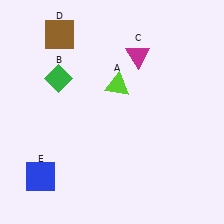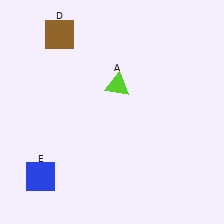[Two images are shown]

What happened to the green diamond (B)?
The green diamond (B) was removed in Image 2. It was in the top-left area of Image 1.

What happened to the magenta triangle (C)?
The magenta triangle (C) was removed in Image 2. It was in the top-right area of Image 1.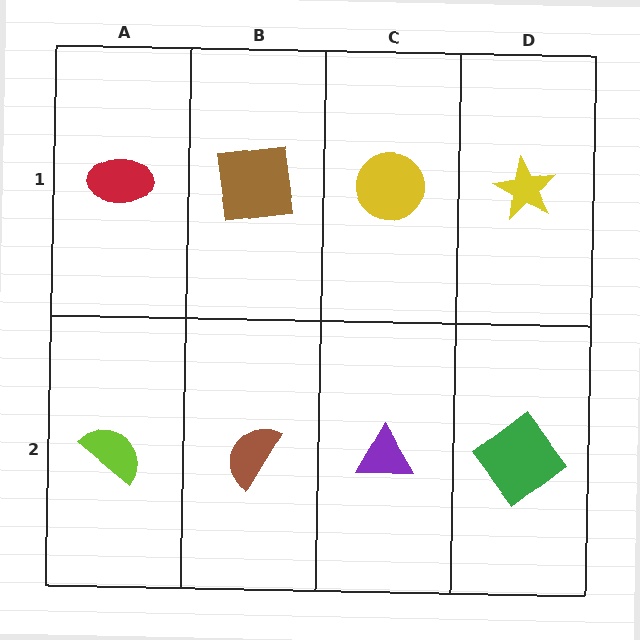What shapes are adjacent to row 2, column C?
A yellow circle (row 1, column C), a brown semicircle (row 2, column B), a green diamond (row 2, column D).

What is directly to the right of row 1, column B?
A yellow circle.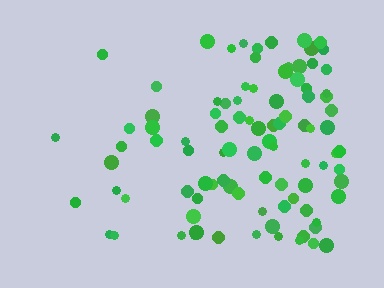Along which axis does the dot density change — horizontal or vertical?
Horizontal.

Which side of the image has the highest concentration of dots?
The right.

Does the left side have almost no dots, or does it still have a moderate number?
Still a moderate number, just noticeably fewer than the right.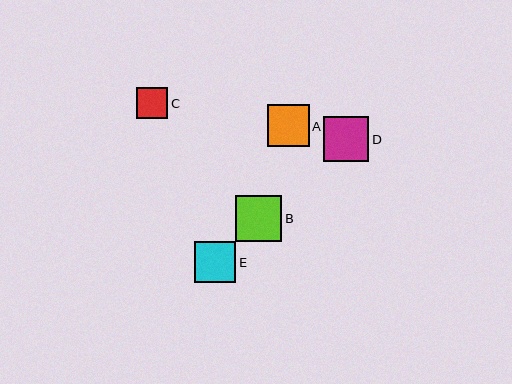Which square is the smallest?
Square C is the smallest with a size of approximately 32 pixels.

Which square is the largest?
Square B is the largest with a size of approximately 46 pixels.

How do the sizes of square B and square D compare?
Square B and square D are approximately the same size.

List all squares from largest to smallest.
From largest to smallest: B, D, A, E, C.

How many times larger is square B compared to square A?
Square B is approximately 1.1 times the size of square A.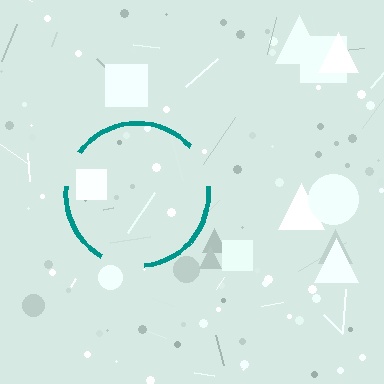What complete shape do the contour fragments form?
The contour fragments form a circle.